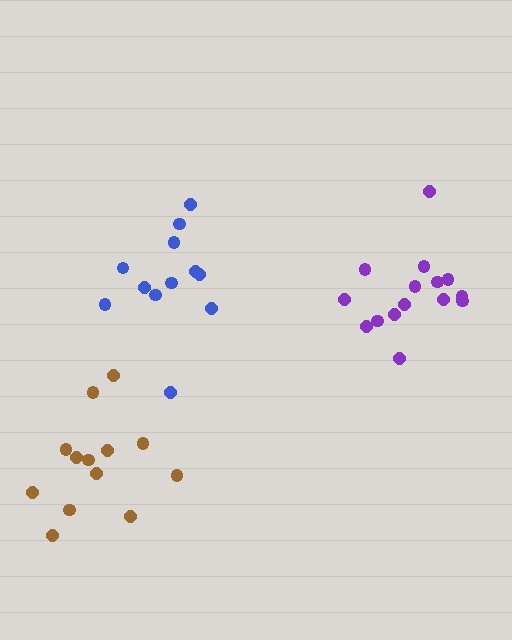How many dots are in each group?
Group 1: 15 dots, Group 2: 12 dots, Group 3: 13 dots (40 total).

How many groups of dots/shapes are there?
There are 3 groups.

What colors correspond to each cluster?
The clusters are colored: purple, blue, brown.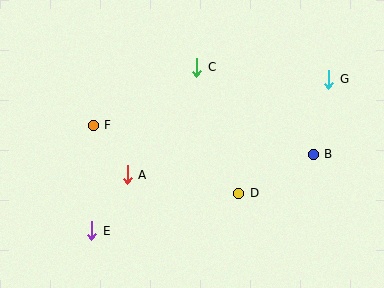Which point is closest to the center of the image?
Point D at (239, 193) is closest to the center.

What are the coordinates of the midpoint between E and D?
The midpoint between E and D is at (165, 212).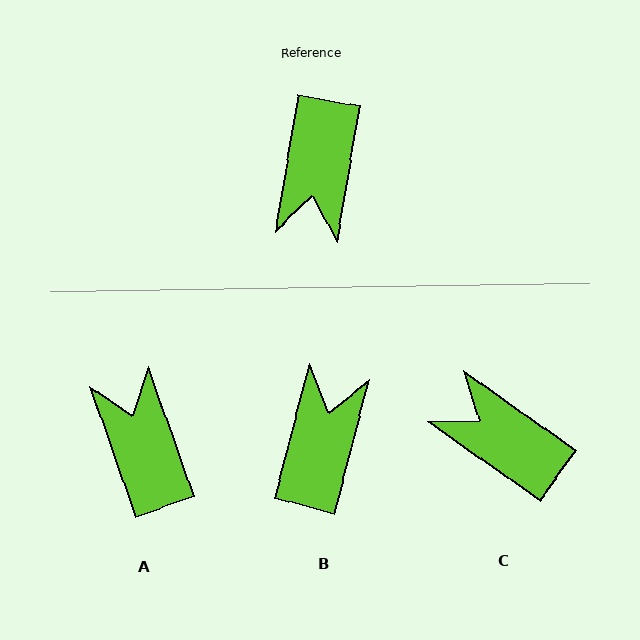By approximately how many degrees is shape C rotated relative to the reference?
Approximately 116 degrees clockwise.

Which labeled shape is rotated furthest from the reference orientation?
B, about 175 degrees away.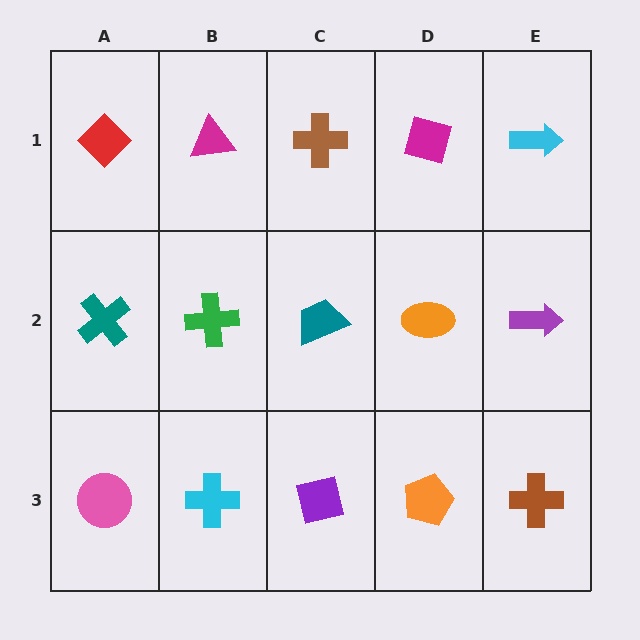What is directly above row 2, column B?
A magenta triangle.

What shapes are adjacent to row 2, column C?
A brown cross (row 1, column C), a purple square (row 3, column C), a green cross (row 2, column B), an orange ellipse (row 2, column D).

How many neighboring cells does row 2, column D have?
4.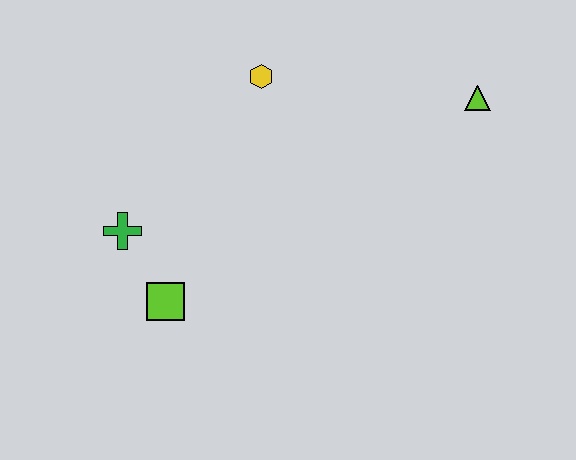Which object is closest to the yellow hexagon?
The green cross is closest to the yellow hexagon.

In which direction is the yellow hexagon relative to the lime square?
The yellow hexagon is above the lime square.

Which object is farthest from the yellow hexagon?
The lime square is farthest from the yellow hexagon.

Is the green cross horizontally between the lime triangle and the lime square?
No